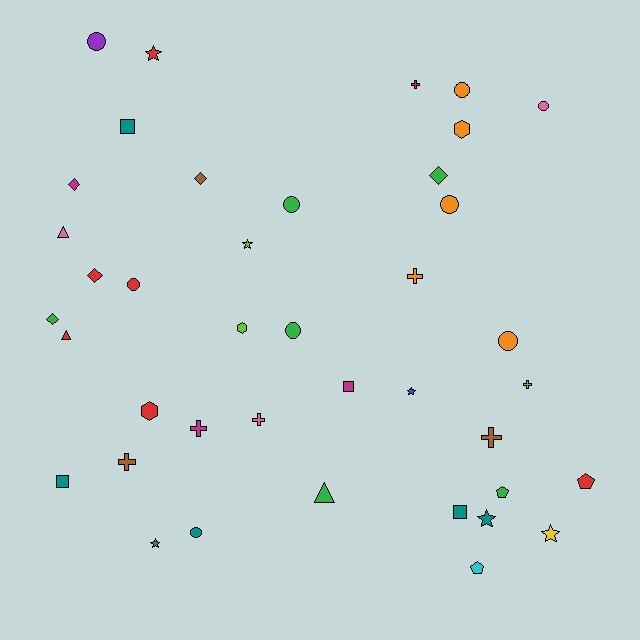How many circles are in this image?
There are 9 circles.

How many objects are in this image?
There are 40 objects.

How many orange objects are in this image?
There are 5 orange objects.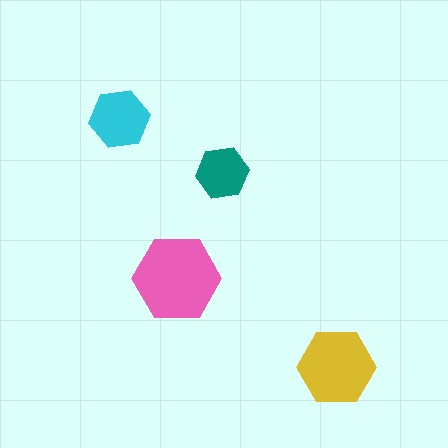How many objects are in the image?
There are 4 objects in the image.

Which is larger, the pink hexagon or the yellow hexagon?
The pink one.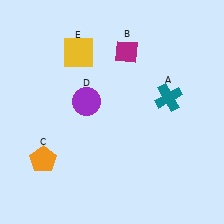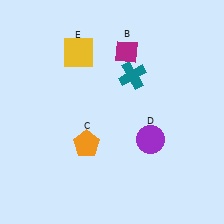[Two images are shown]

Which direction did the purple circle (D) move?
The purple circle (D) moved right.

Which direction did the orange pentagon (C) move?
The orange pentagon (C) moved right.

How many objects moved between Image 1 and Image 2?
3 objects moved between the two images.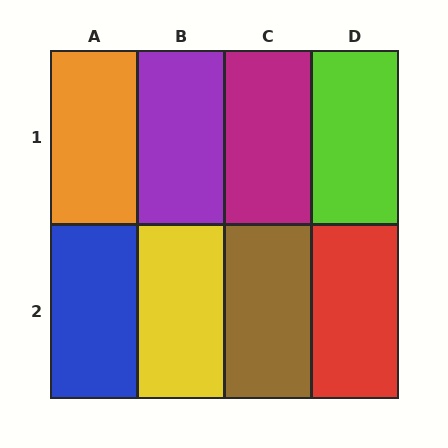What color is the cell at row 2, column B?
Yellow.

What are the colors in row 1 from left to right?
Orange, purple, magenta, lime.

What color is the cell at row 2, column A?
Blue.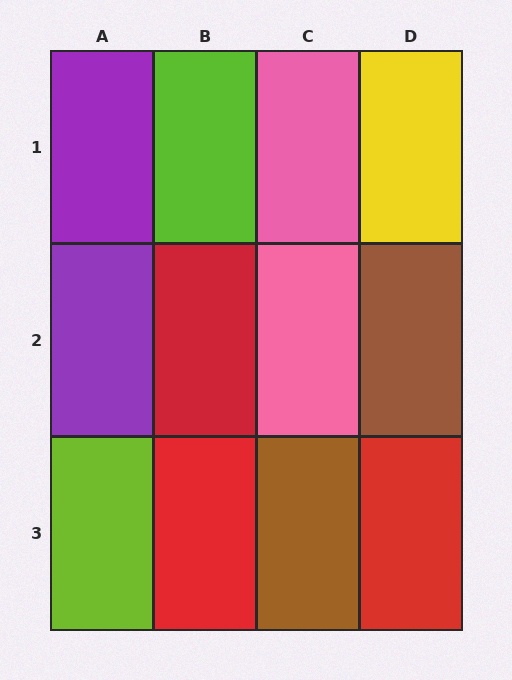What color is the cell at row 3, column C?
Brown.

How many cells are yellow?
1 cell is yellow.